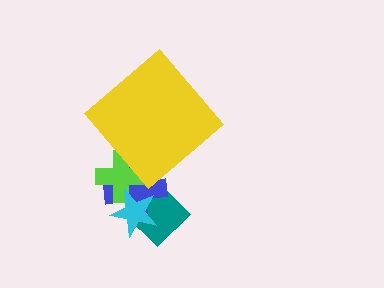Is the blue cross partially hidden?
Yes, it is partially covered by another shape.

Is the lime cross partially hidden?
Yes, it is partially covered by another shape.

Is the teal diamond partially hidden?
Yes, it is partially covered by another shape.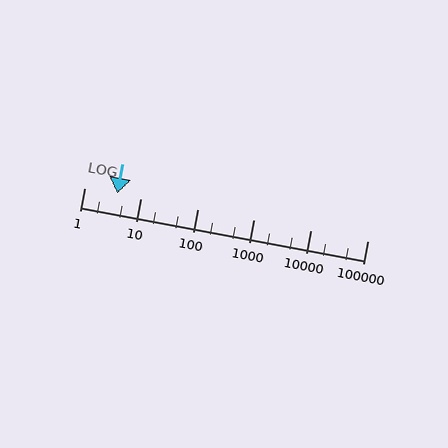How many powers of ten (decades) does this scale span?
The scale spans 5 decades, from 1 to 100000.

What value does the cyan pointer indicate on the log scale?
The pointer indicates approximately 3.8.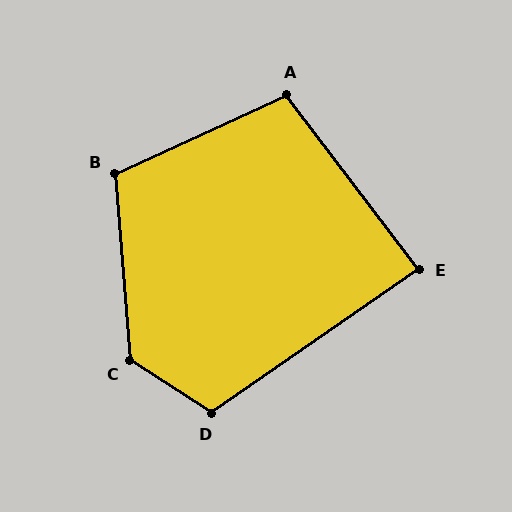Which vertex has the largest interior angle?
C, at approximately 128 degrees.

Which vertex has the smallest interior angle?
E, at approximately 87 degrees.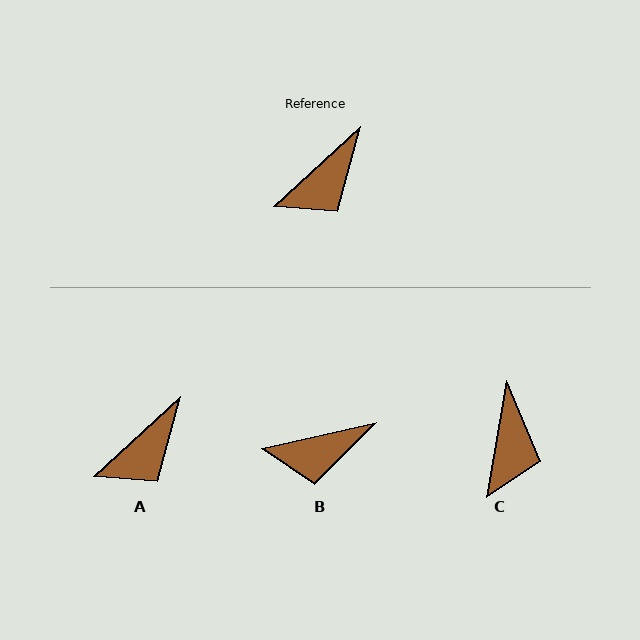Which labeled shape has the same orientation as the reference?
A.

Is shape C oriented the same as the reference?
No, it is off by about 38 degrees.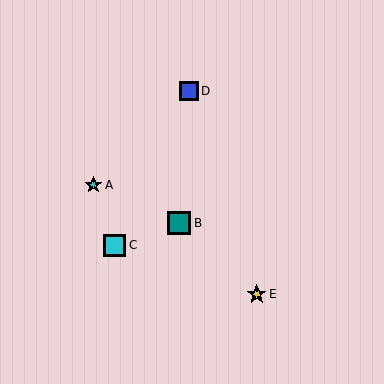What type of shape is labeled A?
Shape A is a cyan star.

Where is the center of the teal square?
The center of the teal square is at (179, 223).